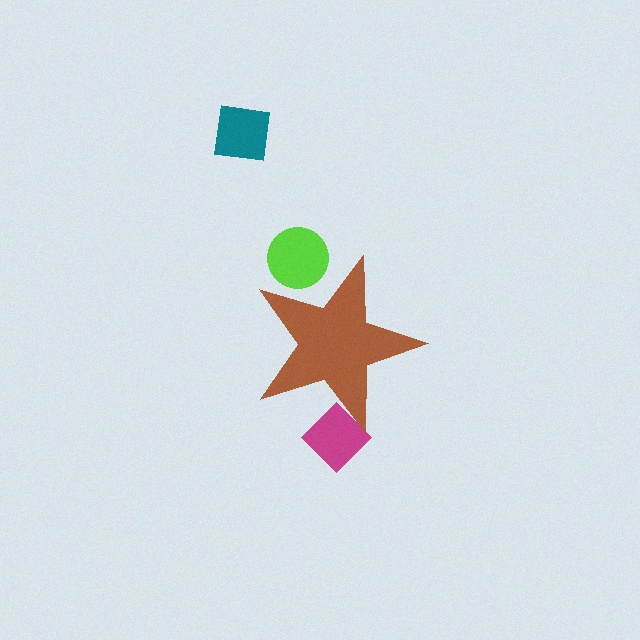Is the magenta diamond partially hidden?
Yes, the magenta diamond is partially hidden behind the brown star.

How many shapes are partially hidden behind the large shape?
2 shapes are partially hidden.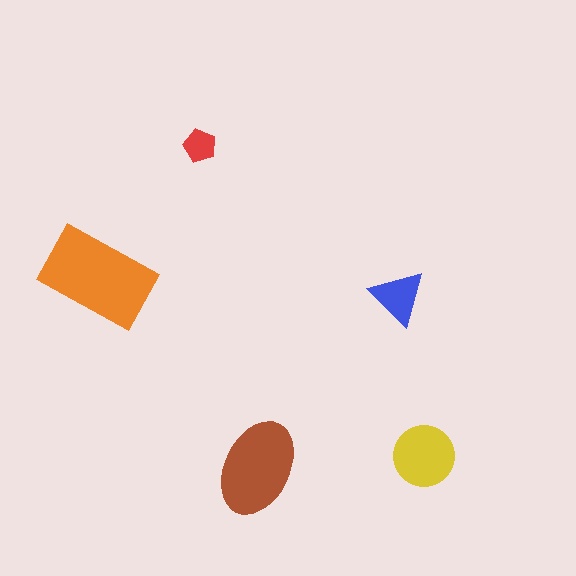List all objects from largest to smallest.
The orange rectangle, the brown ellipse, the yellow circle, the blue triangle, the red pentagon.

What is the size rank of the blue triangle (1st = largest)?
4th.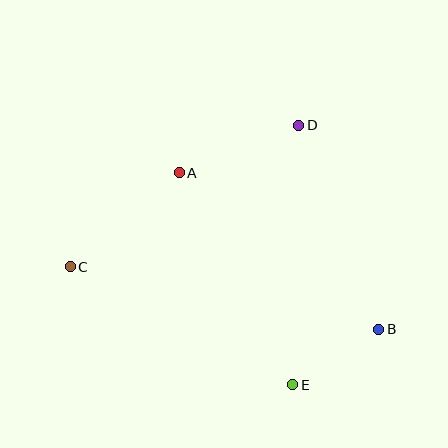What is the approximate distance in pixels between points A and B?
The distance between A and B is approximately 254 pixels.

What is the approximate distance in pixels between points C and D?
The distance between C and D is approximately 269 pixels.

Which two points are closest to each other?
Points B and E are closest to each other.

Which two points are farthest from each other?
Points B and C are farthest from each other.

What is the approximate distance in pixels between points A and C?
The distance between A and C is approximately 144 pixels.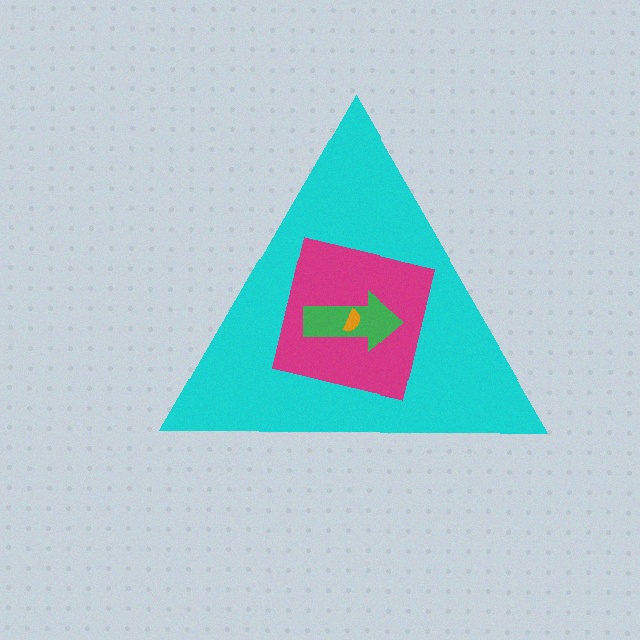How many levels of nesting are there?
4.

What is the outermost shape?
The cyan triangle.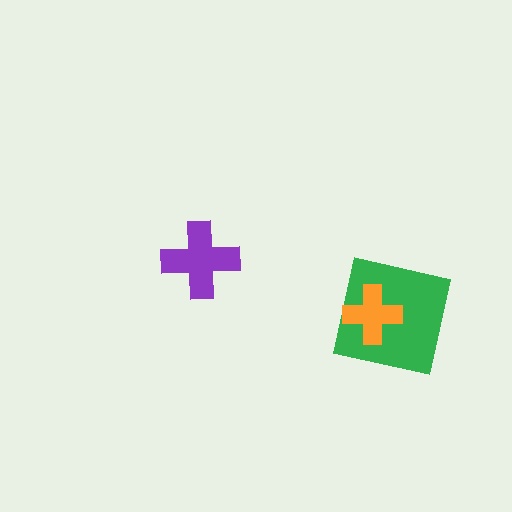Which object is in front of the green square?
The orange cross is in front of the green square.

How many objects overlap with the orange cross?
1 object overlaps with the orange cross.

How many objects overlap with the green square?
1 object overlaps with the green square.